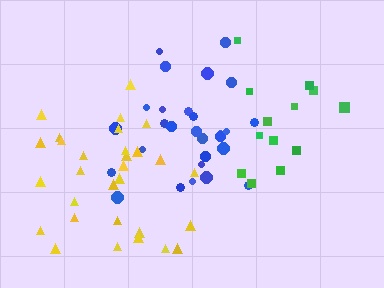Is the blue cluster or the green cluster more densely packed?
Blue.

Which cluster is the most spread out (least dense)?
Green.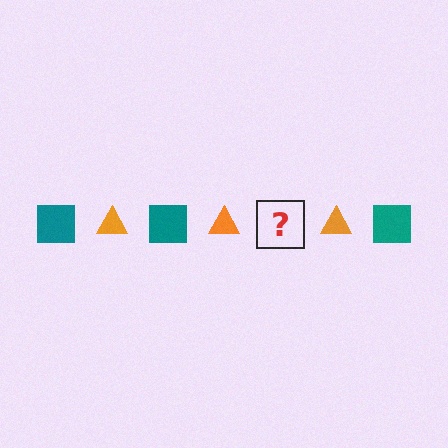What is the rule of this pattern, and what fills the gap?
The rule is that the pattern alternates between teal square and orange triangle. The gap should be filled with a teal square.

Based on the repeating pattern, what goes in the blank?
The blank should be a teal square.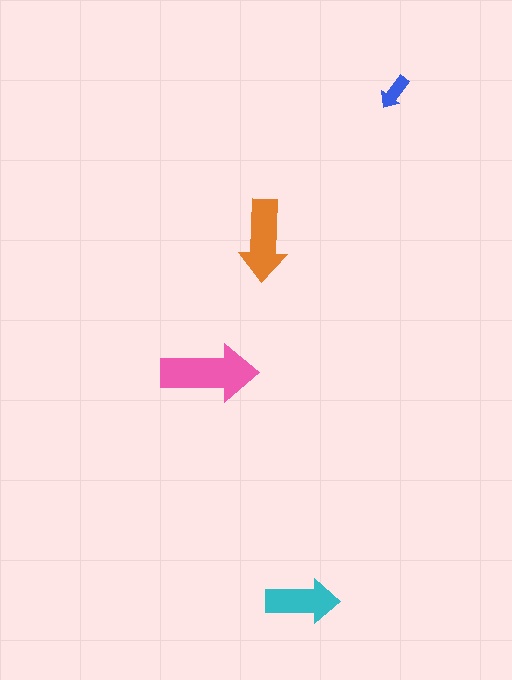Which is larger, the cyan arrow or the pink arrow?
The pink one.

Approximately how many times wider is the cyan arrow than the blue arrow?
About 2 times wider.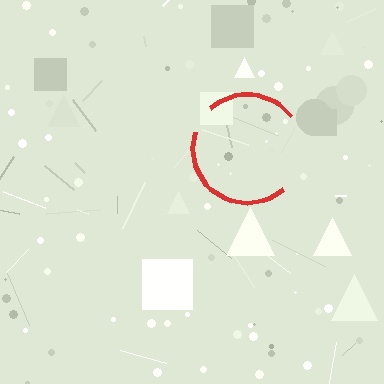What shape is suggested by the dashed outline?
The dashed outline suggests a circle.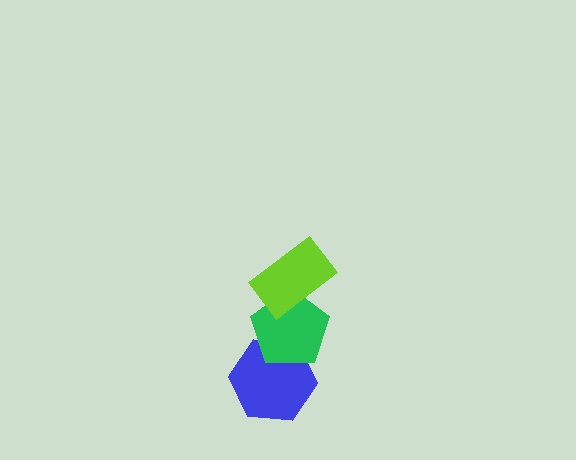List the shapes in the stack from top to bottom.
From top to bottom: the lime rectangle, the green pentagon, the blue hexagon.